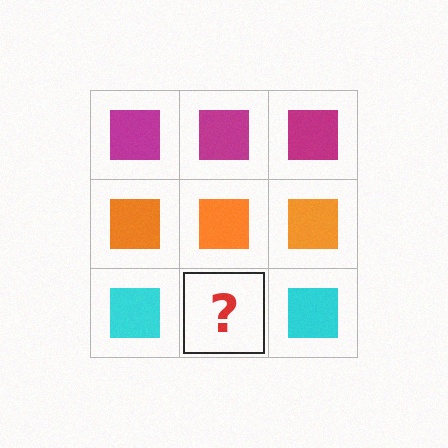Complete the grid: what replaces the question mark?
The question mark should be replaced with a cyan square.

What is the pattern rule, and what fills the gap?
The rule is that each row has a consistent color. The gap should be filled with a cyan square.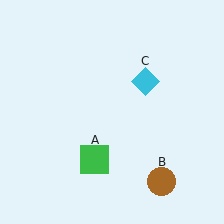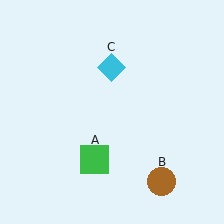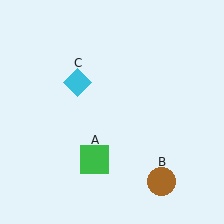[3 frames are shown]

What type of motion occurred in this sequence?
The cyan diamond (object C) rotated counterclockwise around the center of the scene.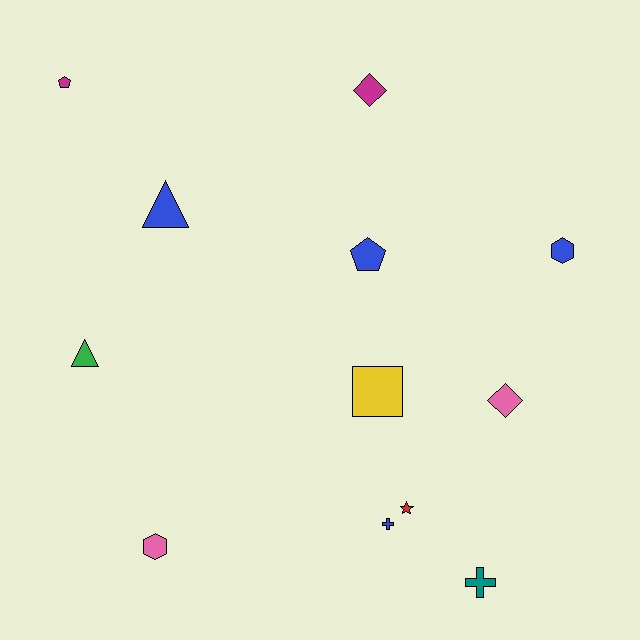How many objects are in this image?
There are 12 objects.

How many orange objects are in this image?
There are no orange objects.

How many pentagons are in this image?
There are 2 pentagons.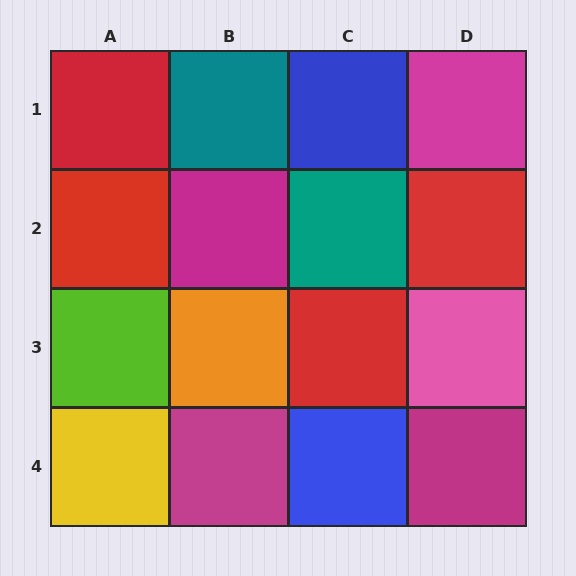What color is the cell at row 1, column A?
Red.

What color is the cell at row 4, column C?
Blue.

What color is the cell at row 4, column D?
Magenta.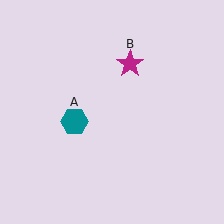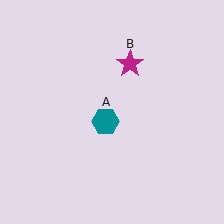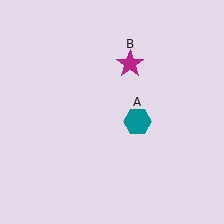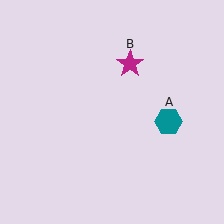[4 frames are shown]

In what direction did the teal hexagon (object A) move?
The teal hexagon (object A) moved right.